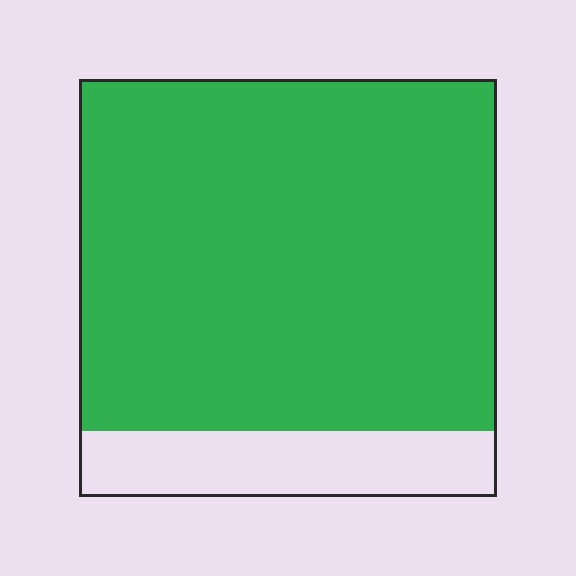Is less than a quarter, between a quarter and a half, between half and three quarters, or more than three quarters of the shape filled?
More than three quarters.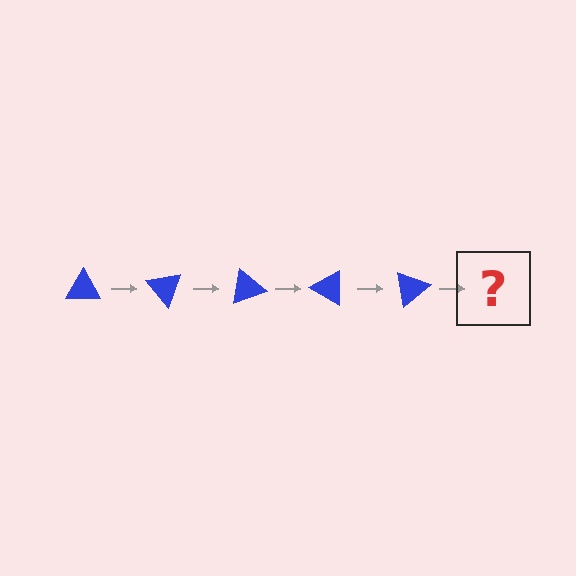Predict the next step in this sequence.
The next step is a blue triangle rotated 250 degrees.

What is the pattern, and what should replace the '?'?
The pattern is that the triangle rotates 50 degrees each step. The '?' should be a blue triangle rotated 250 degrees.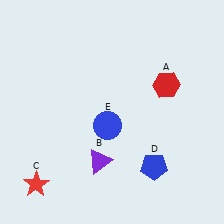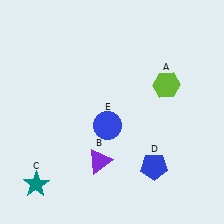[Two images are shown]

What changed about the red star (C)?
In Image 1, C is red. In Image 2, it changed to teal.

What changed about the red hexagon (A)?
In Image 1, A is red. In Image 2, it changed to lime.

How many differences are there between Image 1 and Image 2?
There are 2 differences between the two images.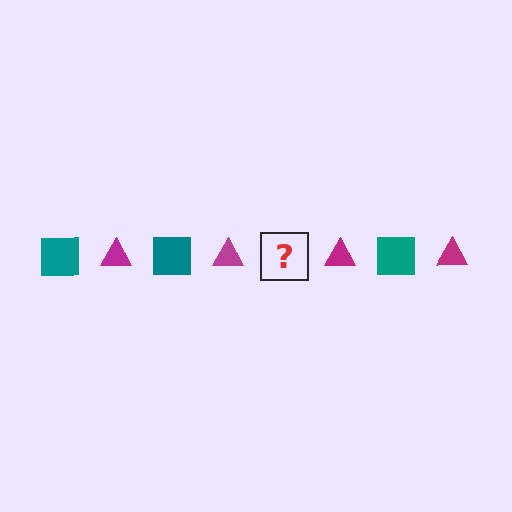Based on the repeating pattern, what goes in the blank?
The blank should be a teal square.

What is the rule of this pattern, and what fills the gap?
The rule is that the pattern alternates between teal square and magenta triangle. The gap should be filled with a teal square.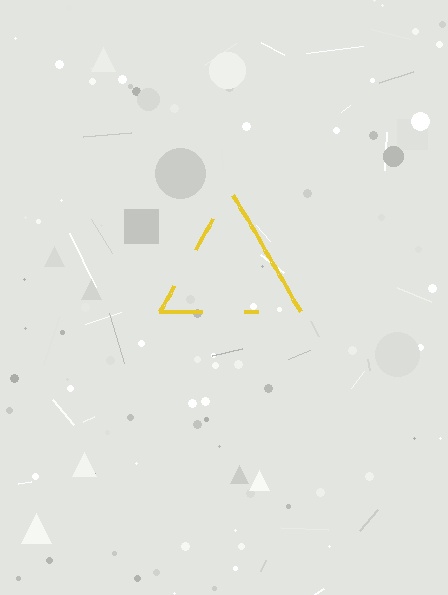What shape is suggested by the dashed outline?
The dashed outline suggests a triangle.